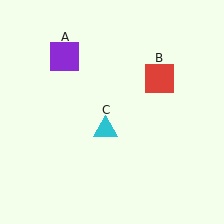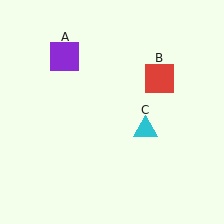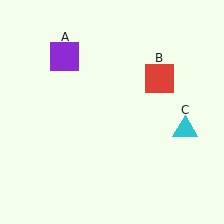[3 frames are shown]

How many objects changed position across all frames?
1 object changed position: cyan triangle (object C).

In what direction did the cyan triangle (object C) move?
The cyan triangle (object C) moved right.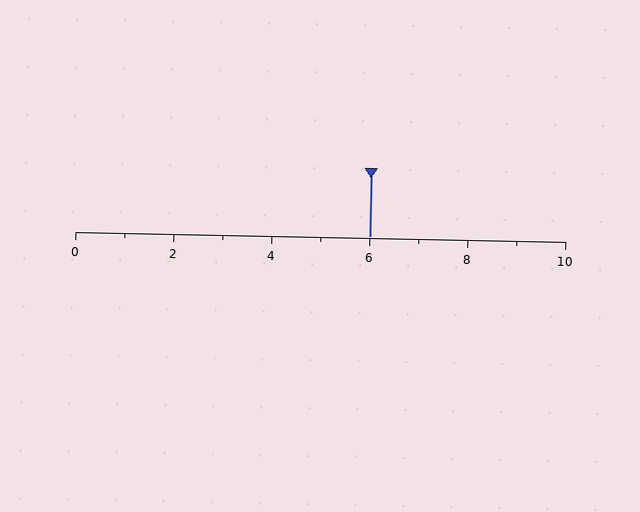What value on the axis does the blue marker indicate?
The marker indicates approximately 6.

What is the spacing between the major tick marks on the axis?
The major ticks are spaced 2 apart.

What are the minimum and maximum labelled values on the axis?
The axis runs from 0 to 10.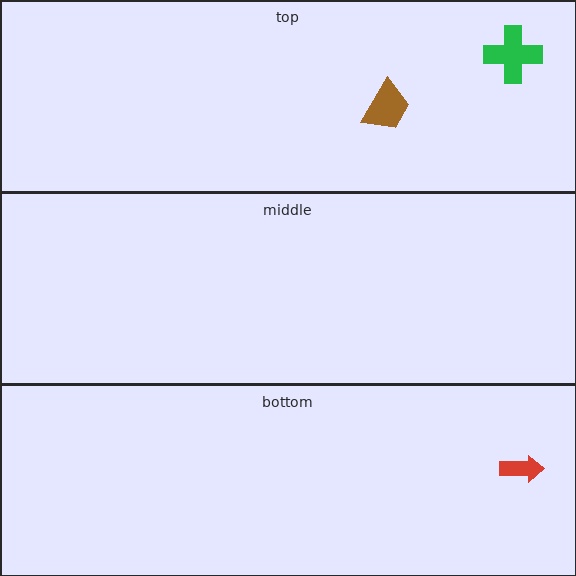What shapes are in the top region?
The green cross, the brown trapezoid.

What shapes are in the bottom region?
The red arrow.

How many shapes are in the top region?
2.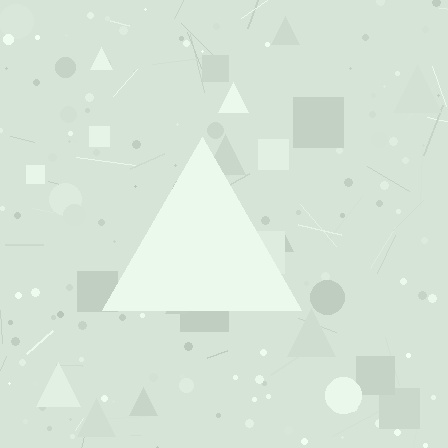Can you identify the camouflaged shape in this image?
The camouflaged shape is a triangle.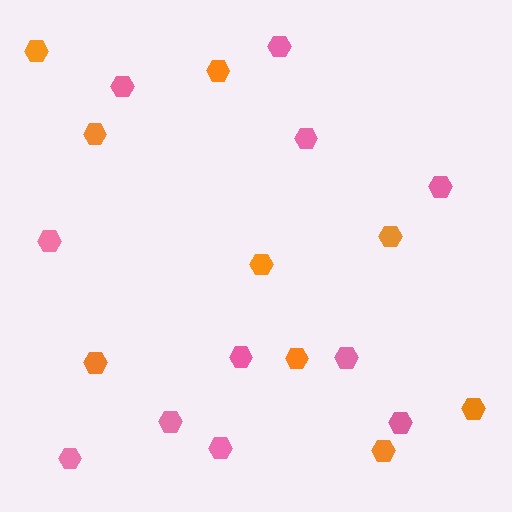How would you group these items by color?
There are 2 groups: one group of orange hexagons (9) and one group of pink hexagons (11).